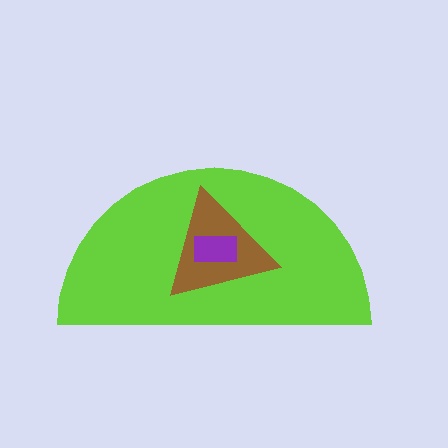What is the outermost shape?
The lime semicircle.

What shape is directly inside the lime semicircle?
The brown triangle.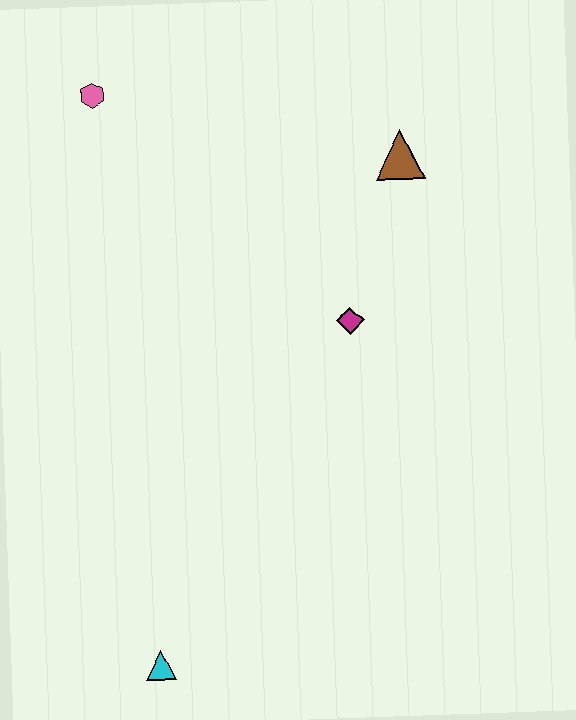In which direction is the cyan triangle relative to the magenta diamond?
The cyan triangle is below the magenta diamond.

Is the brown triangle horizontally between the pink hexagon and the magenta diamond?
No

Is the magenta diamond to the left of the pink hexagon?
No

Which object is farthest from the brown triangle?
The cyan triangle is farthest from the brown triangle.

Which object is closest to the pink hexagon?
The brown triangle is closest to the pink hexagon.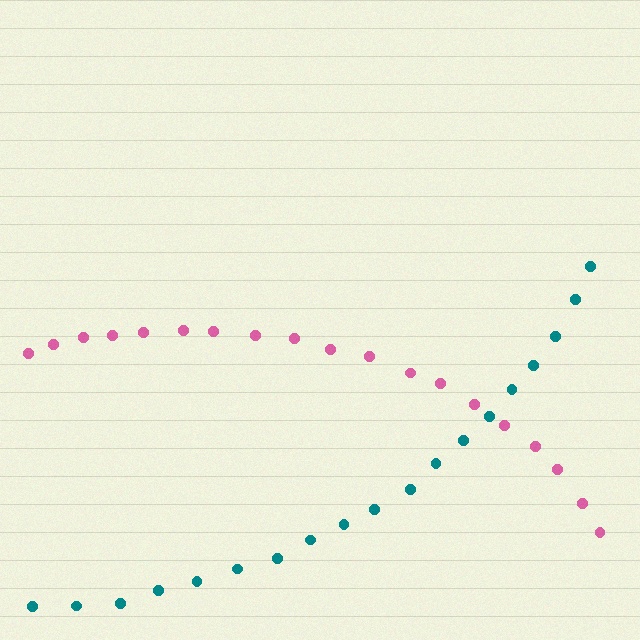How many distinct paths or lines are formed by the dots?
There are 2 distinct paths.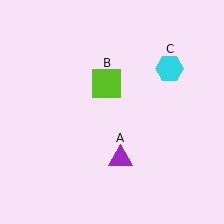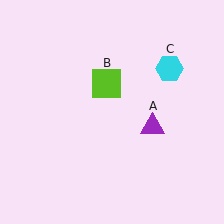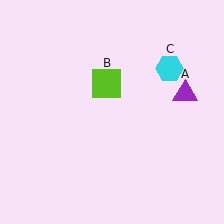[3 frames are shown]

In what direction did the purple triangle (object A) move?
The purple triangle (object A) moved up and to the right.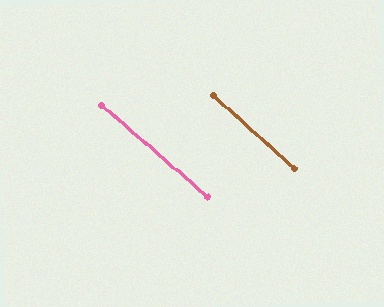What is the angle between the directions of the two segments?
Approximately 1 degree.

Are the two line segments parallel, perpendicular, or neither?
Parallel — their directions differ by only 1.2°.